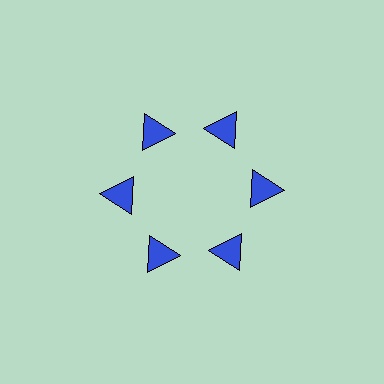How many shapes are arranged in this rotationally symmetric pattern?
There are 6 shapes, arranged in 6 groups of 1.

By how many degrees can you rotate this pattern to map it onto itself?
The pattern maps onto itself every 60 degrees of rotation.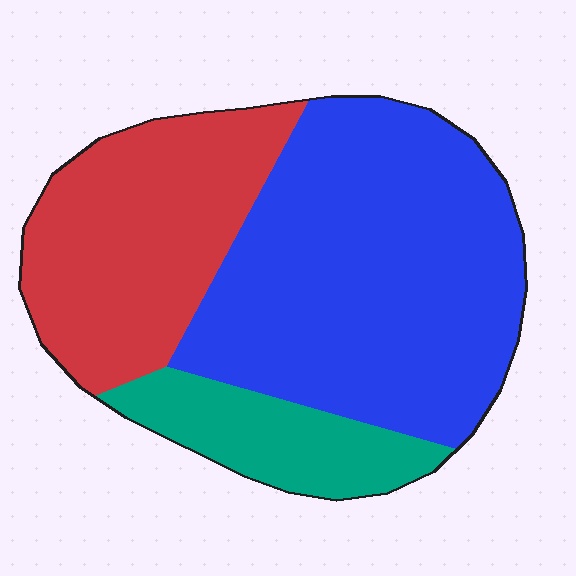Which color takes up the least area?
Teal, at roughly 15%.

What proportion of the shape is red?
Red covers around 30% of the shape.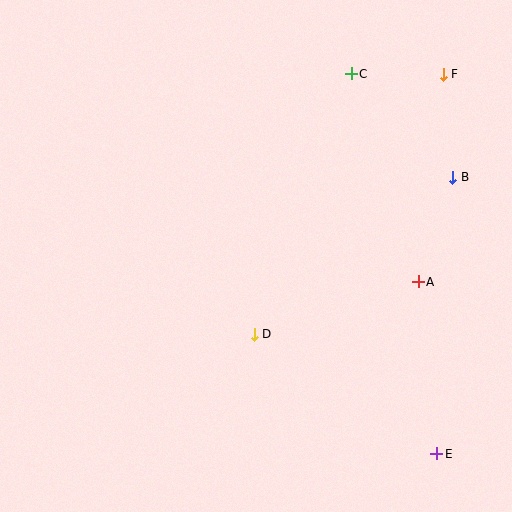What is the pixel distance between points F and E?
The distance between F and E is 379 pixels.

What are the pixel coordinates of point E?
Point E is at (437, 454).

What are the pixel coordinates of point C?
Point C is at (351, 74).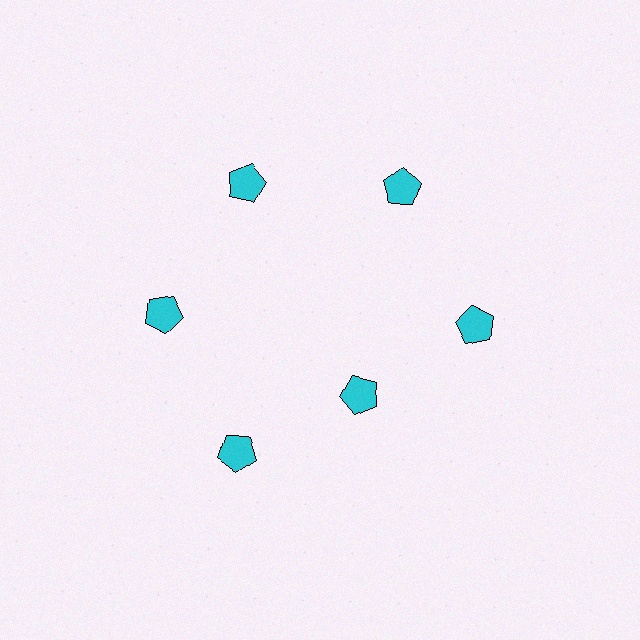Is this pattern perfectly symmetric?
No. The 6 cyan pentagons are arranged in a ring, but one element near the 5 o'clock position is pulled inward toward the center, breaking the 6-fold rotational symmetry.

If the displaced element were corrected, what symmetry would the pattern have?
It would have 6-fold rotational symmetry — the pattern would map onto itself every 60 degrees.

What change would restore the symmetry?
The symmetry would be restored by moving it outward, back onto the ring so that all 6 pentagons sit at equal angles and equal distance from the center.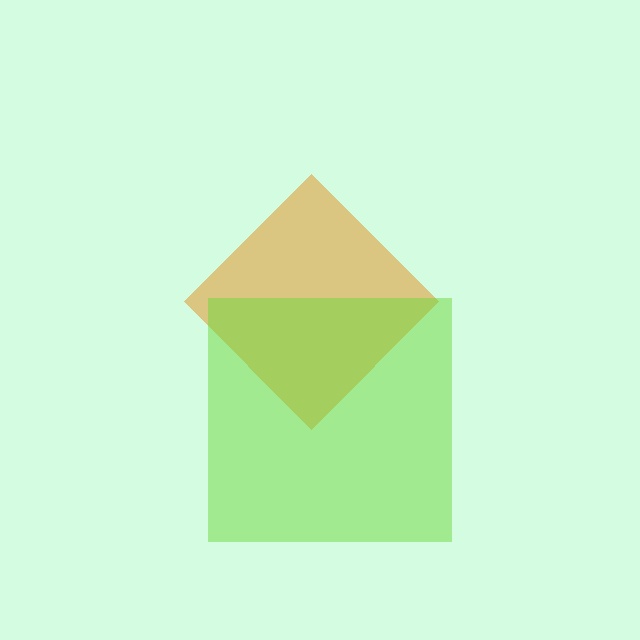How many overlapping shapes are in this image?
There are 2 overlapping shapes in the image.